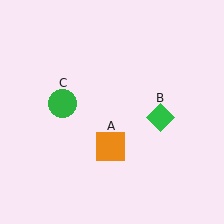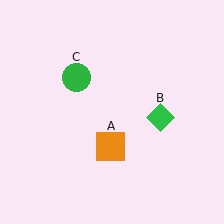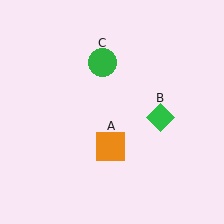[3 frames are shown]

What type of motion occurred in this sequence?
The green circle (object C) rotated clockwise around the center of the scene.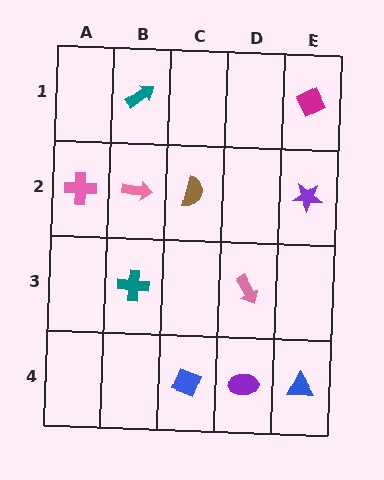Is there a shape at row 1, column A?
No, that cell is empty.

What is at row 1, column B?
A teal arrow.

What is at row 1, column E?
A magenta diamond.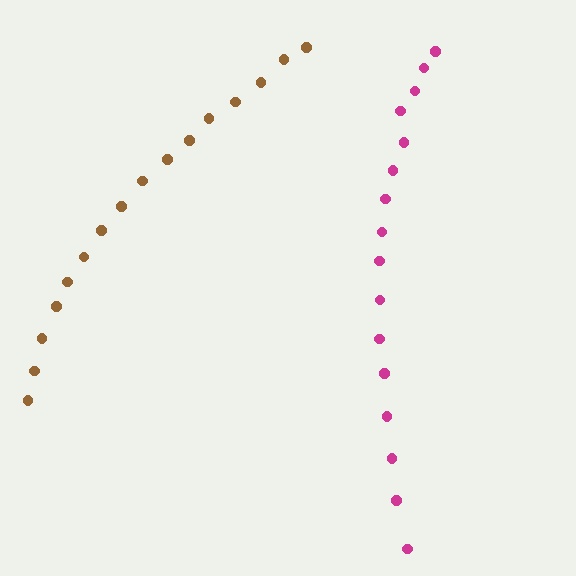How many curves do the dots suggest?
There are 2 distinct paths.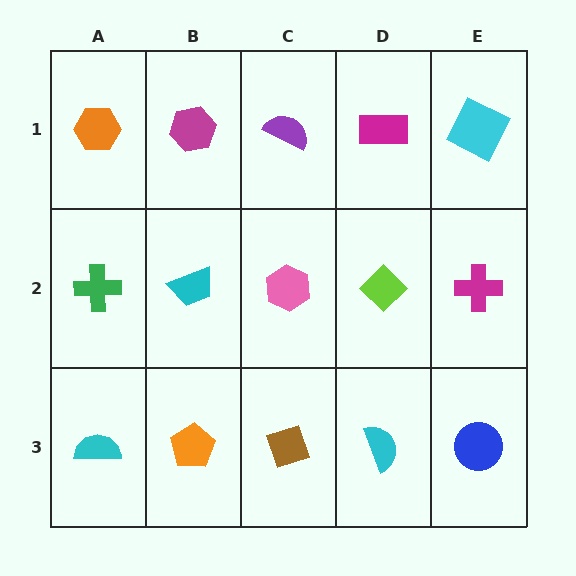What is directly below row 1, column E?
A magenta cross.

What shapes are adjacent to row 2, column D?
A magenta rectangle (row 1, column D), a cyan semicircle (row 3, column D), a pink hexagon (row 2, column C), a magenta cross (row 2, column E).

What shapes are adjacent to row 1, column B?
A cyan trapezoid (row 2, column B), an orange hexagon (row 1, column A), a purple semicircle (row 1, column C).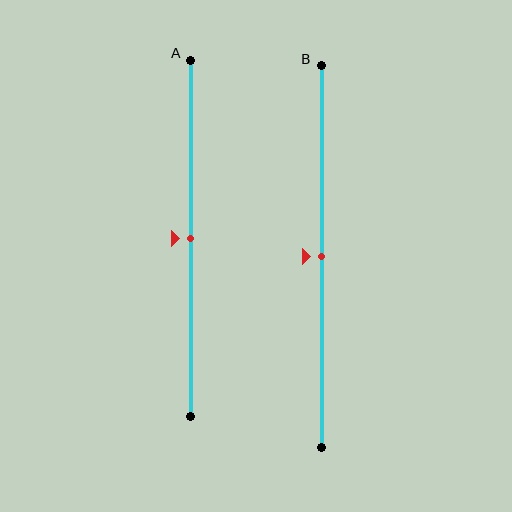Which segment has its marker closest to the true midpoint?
Segment A has its marker closest to the true midpoint.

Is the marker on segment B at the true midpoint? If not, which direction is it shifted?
Yes, the marker on segment B is at the true midpoint.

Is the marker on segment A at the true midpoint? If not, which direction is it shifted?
Yes, the marker on segment A is at the true midpoint.